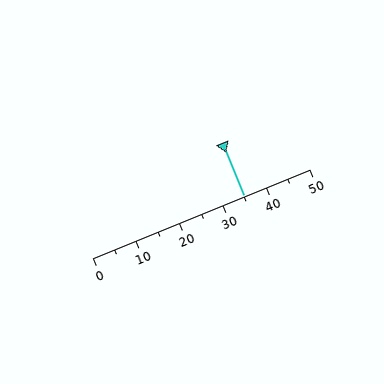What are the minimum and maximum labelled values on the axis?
The axis runs from 0 to 50.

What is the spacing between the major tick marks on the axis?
The major ticks are spaced 10 apart.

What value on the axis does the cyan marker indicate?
The marker indicates approximately 35.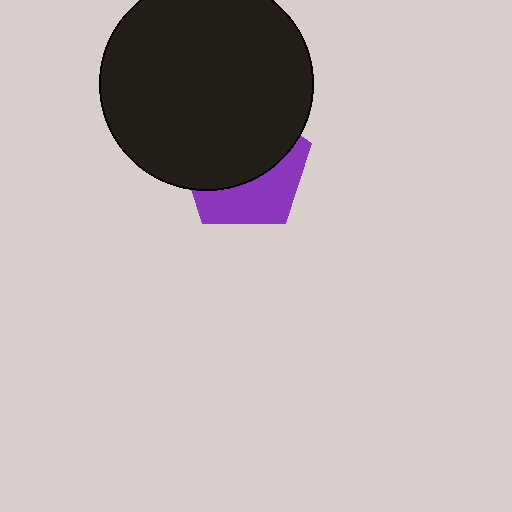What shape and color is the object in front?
The object in front is a black circle.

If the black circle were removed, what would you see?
You would see the complete purple pentagon.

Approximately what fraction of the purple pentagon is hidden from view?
Roughly 61% of the purple pentagon is hidden behind the black circle.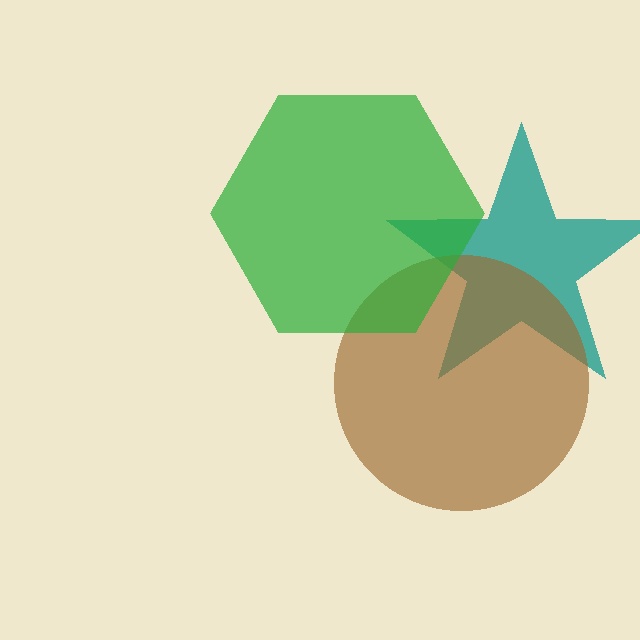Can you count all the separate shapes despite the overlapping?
Yes, there are 3 separate shapes.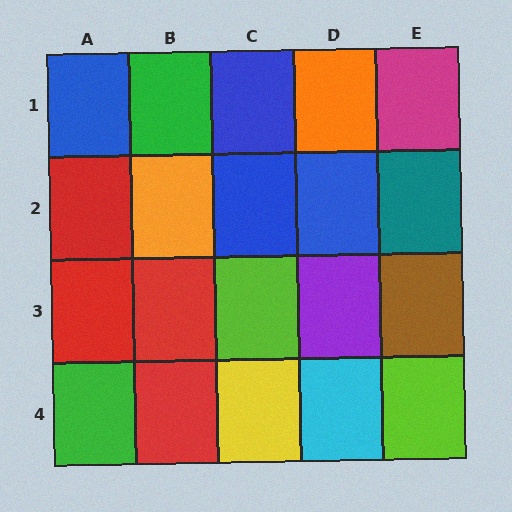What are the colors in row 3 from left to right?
Red, red, lime, purple, brown.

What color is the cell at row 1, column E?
Magenta.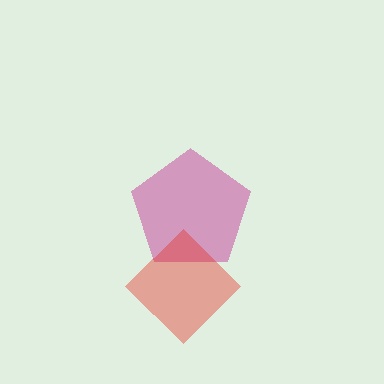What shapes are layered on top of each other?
The layered shapes are: a magenta pentagon, a red diamond.